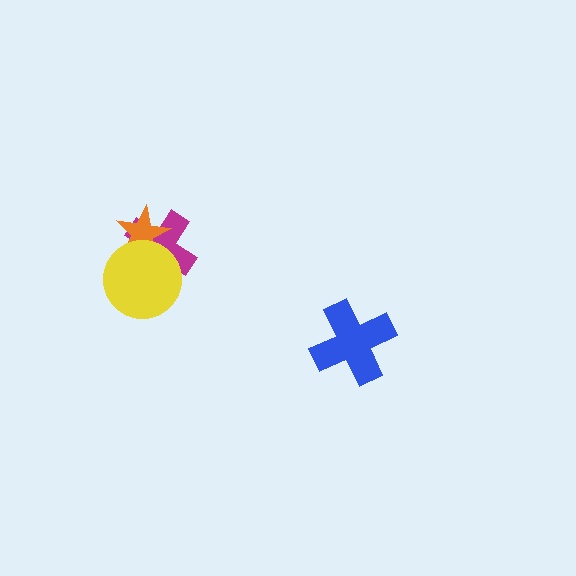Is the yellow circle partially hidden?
No, no other shape covers it.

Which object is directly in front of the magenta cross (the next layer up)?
The orange star is directly in front of the magenta cross.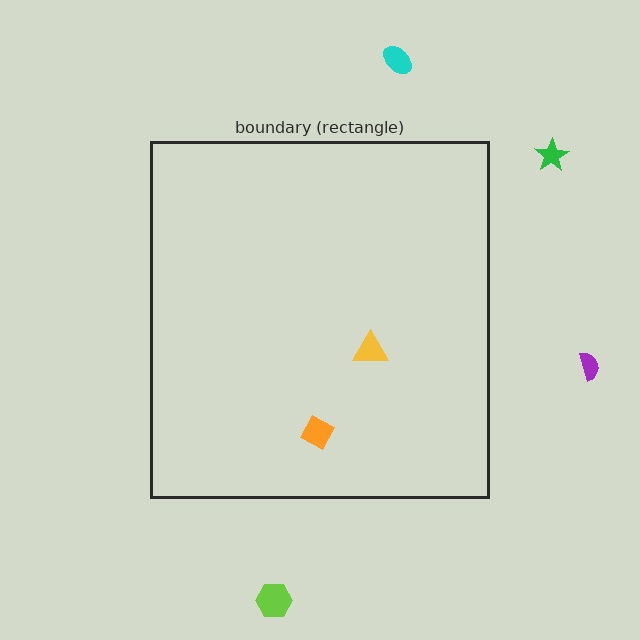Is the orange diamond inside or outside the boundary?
Inside.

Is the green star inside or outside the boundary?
Outside.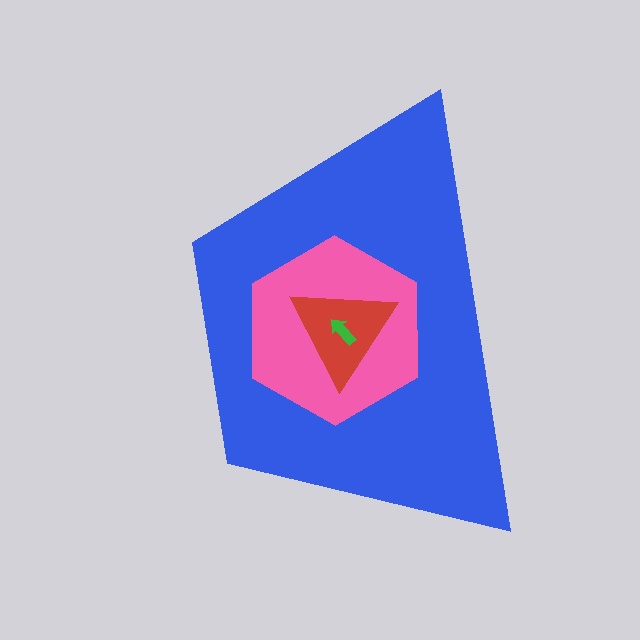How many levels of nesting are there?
4.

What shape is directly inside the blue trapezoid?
The pink hexagon.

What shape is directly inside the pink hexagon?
The red triangle.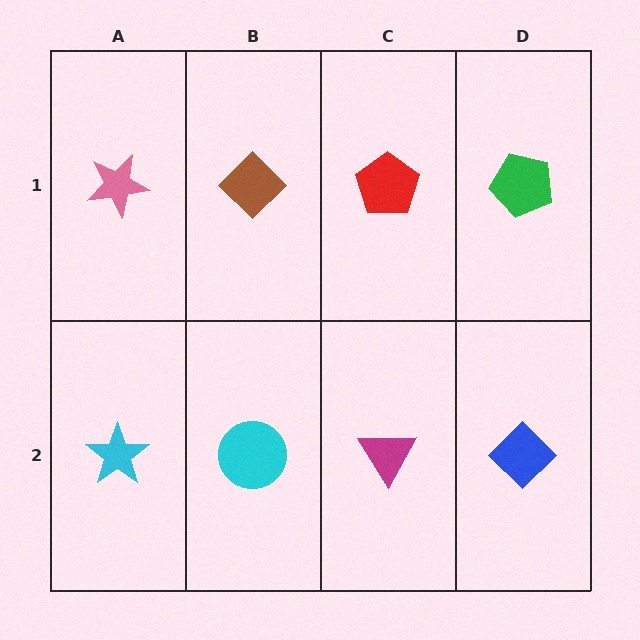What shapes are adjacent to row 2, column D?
A green pentagon (row 1, column D), a magenta triangle (row 2, column C).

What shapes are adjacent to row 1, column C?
A magenta triangle (row 2, column C), a brown diamond (row 1, column B), a green pentagon (row 1, column D).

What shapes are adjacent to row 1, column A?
A cyan star (row 2, column A), a brown diamond (row 1, column B).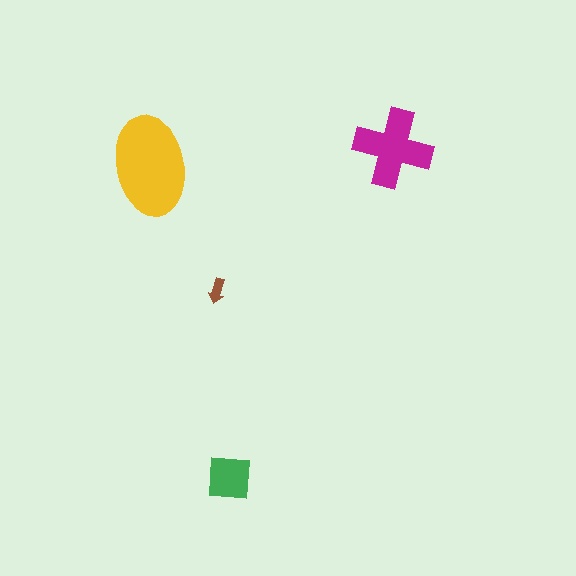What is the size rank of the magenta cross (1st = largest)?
2nd.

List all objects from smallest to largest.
The brown arrow, the green square, the magenta cross, the yellow ellipse.